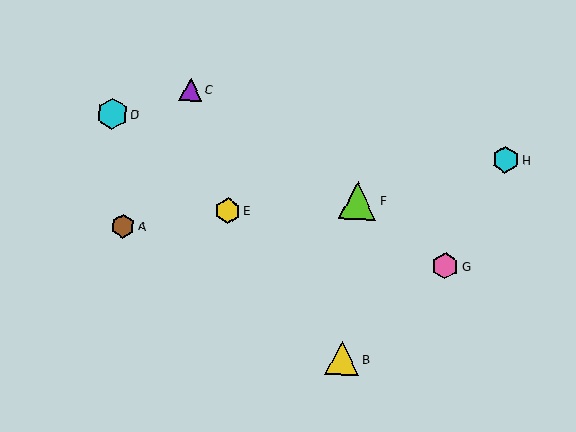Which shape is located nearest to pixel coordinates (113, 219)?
The brown hexagon (labeled A) at (123, 226) is nearest to that location.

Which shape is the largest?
The lime triangle (labeled F) is the largest.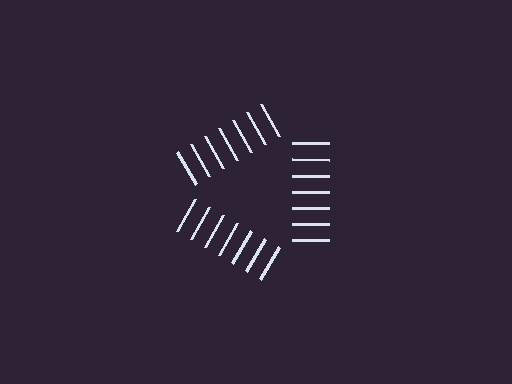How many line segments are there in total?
21 — 7 along each of the 3 edges.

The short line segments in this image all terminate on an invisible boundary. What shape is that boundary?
An illusory triangle — the line segments terminate on its edges but no continuous stroke is drawn.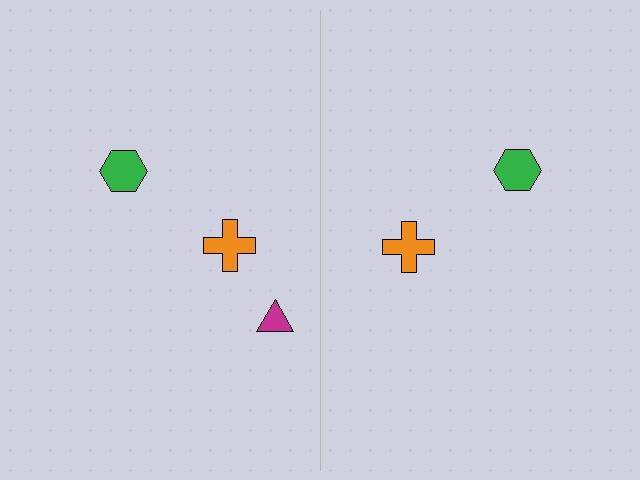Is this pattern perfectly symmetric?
No, the pattern is not perfectly symmetric. A magenta triangle is missing from the right side.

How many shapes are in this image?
There are 5 shapes in this image.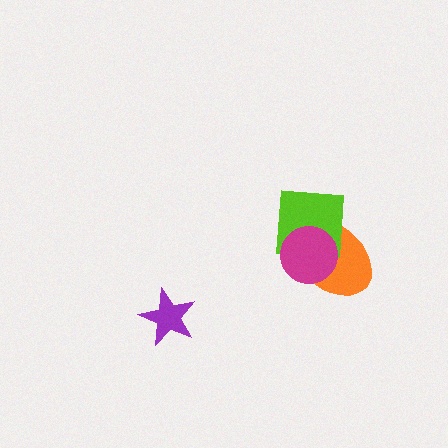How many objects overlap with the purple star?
0 objects overlap with the purple star.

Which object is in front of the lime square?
The magenta circle is in front of the lime square.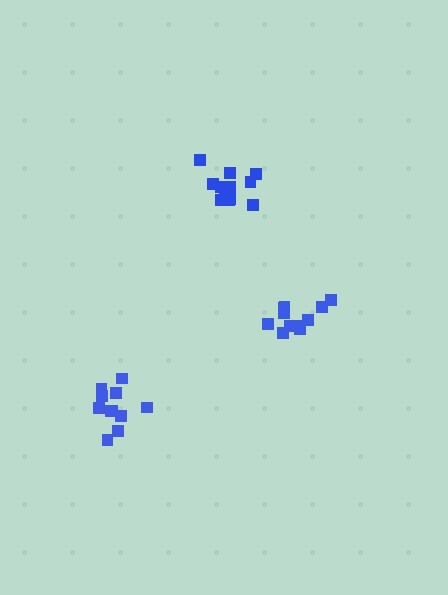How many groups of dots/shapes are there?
There are 3 groups.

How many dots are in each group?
Group 1: 11 dots, Group 2: 12 dots, Group 3: 11 dots (34 total).